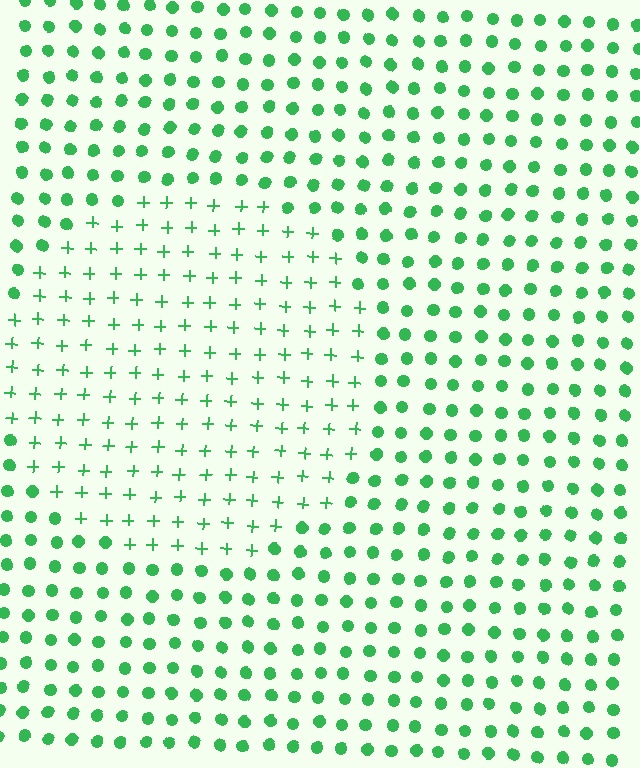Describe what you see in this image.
The image is filled with small green elements arranged in a uniform grid. A circle-shaped region contains plus signs, while the surrounding area contains circles. The boundary is defined purely by the change in element shape.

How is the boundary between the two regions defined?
The boundary is defined by a change in element shape: plus signs inside vs. circles outside. All elements share the same color and spacing.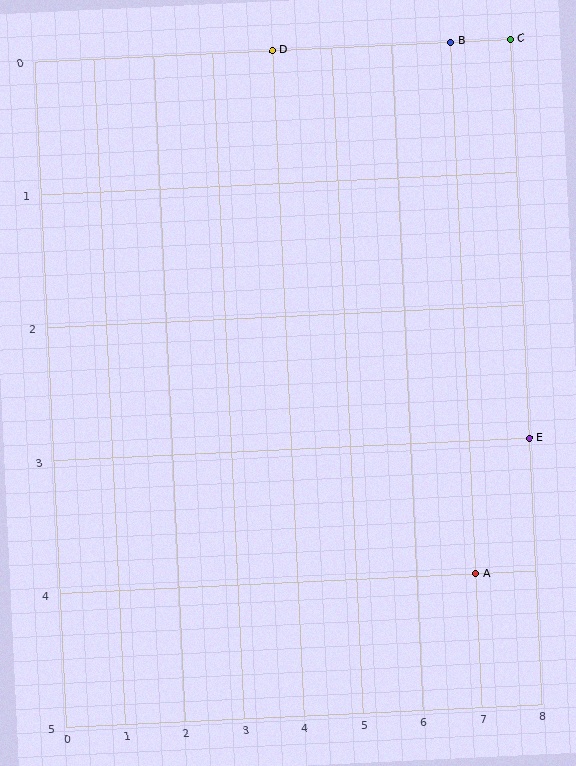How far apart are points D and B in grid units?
Points D and B are 3 columns apart.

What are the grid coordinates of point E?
Point E is at grid coordinates (8, 3).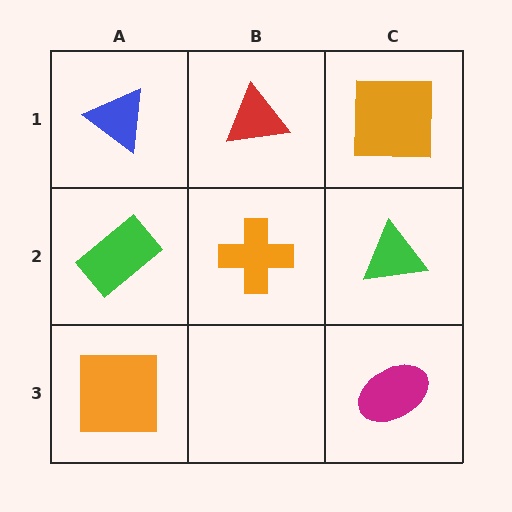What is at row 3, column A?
An orange square.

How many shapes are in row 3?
2 shapes.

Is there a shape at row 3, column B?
No, that cell is empty.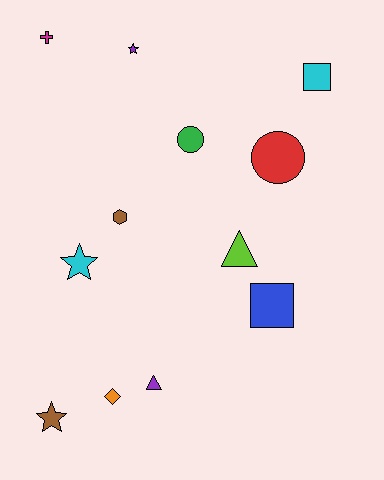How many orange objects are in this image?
There is 1 orange object.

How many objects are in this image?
There are 12 objects.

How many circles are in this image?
There are 2 circles.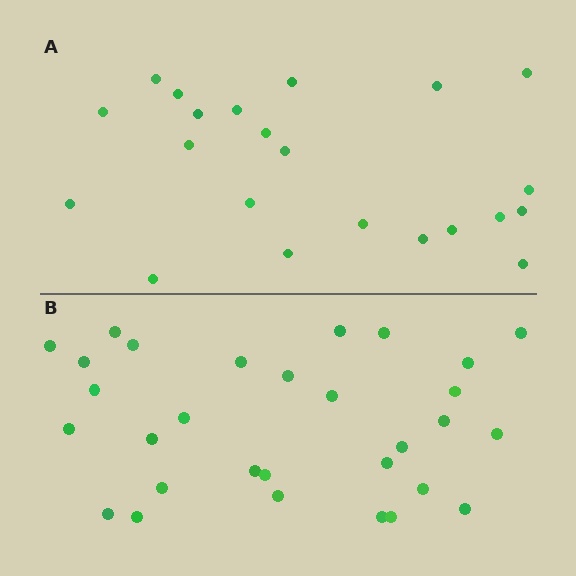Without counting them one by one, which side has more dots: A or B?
Region B (the bottom region) has more dots.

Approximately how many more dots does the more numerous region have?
Region B has roughly 8 or so more dots than region A.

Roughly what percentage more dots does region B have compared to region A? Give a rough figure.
About 35% more.